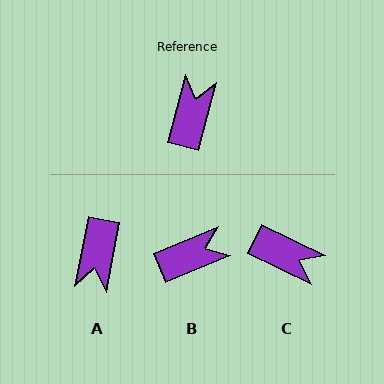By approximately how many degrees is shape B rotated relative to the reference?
Approximately 53 degrees clockwise.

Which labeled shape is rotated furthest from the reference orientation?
A, about 177 degrees away.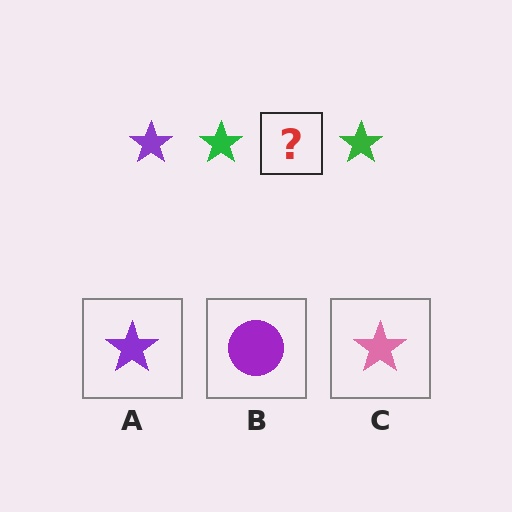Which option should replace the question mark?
Option A.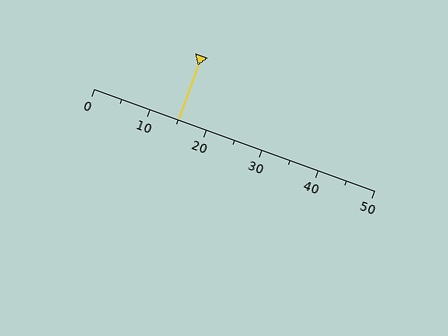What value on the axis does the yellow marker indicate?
The marker indicates approximately 15.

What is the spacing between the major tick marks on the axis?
The major ticks are spaced 10 apart.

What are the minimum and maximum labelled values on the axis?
The axis runs from 0 to 50.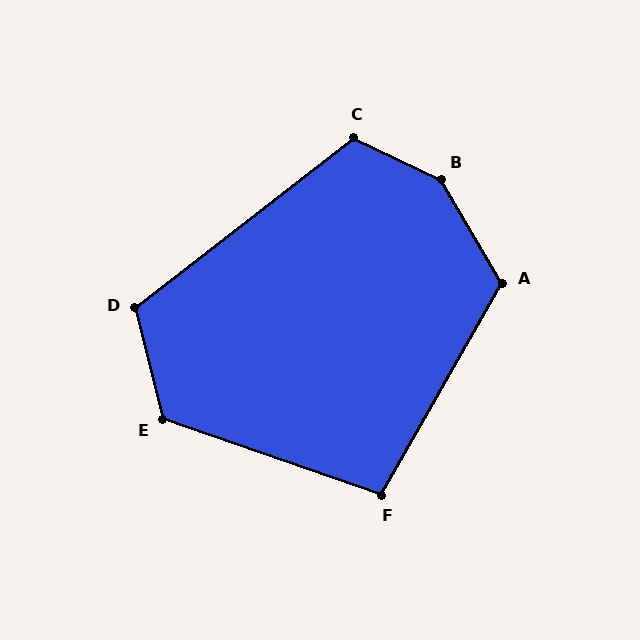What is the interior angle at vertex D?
Approximately 114 degrees (obtuse).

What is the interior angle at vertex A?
Approximately 120 degrees (obtuse).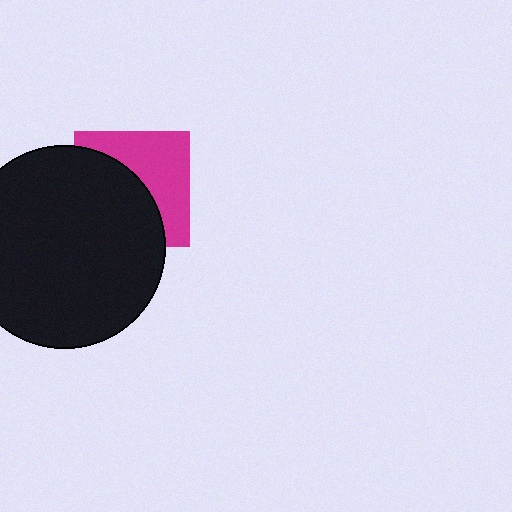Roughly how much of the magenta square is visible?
About half of it is visible (roughly 46%).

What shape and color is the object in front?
The object in front is a black circle.